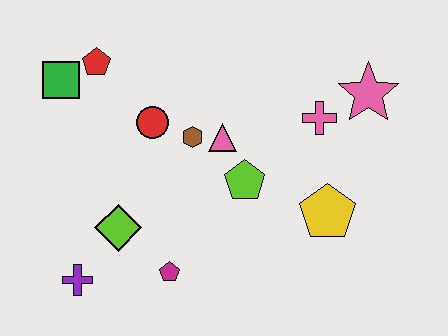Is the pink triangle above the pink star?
No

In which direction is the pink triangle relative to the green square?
The pink triangle is to the right of the green square.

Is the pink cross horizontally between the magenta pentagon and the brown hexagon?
No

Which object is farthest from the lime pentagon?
The green square is farthest from the lime pentagon.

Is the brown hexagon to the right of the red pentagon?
Yes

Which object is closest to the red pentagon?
The green square is closest to the red pentagon.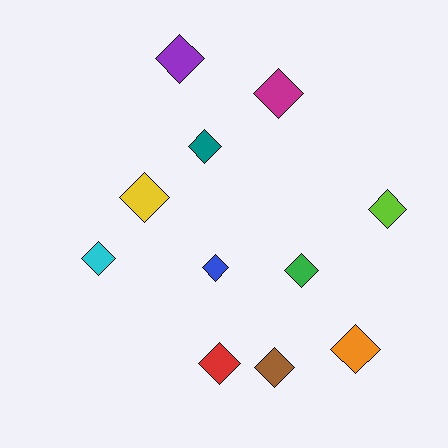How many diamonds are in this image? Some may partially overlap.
There are 11 diamonds.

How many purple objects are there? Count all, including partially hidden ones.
There is 1 purple object.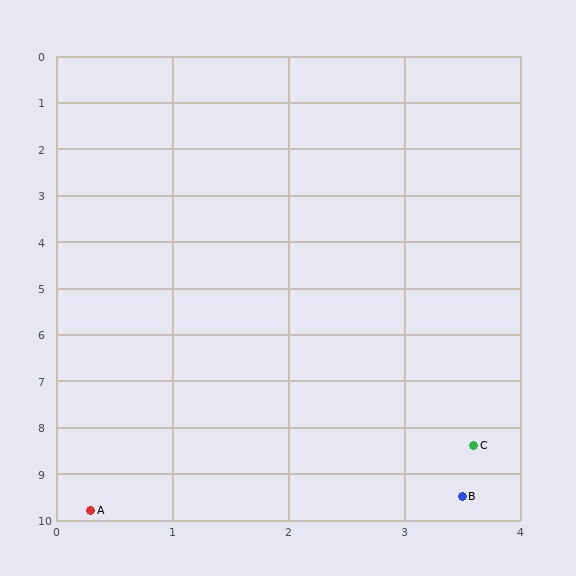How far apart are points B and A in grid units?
Points B and A are about 3.2 grid units apart.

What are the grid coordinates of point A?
Point A is at approximately (0.3, 9.8).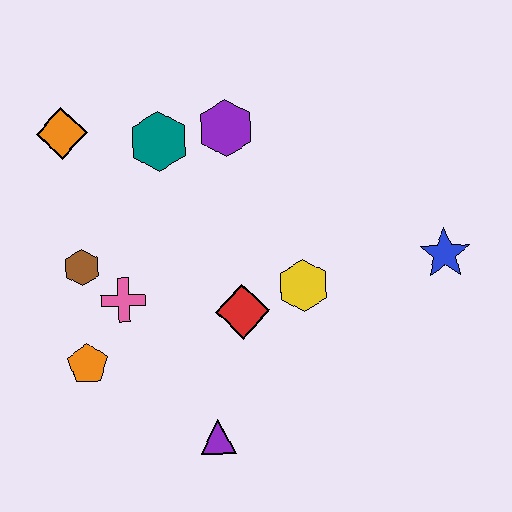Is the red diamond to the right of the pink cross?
Yes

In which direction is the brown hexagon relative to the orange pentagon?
The brown hexagon is above the orange pentagon.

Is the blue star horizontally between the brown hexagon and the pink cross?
No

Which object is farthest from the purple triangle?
The orange diamond is farthest from the purple triangle.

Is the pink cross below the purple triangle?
No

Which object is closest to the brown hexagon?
The pink cross is closest to the brown hexagon.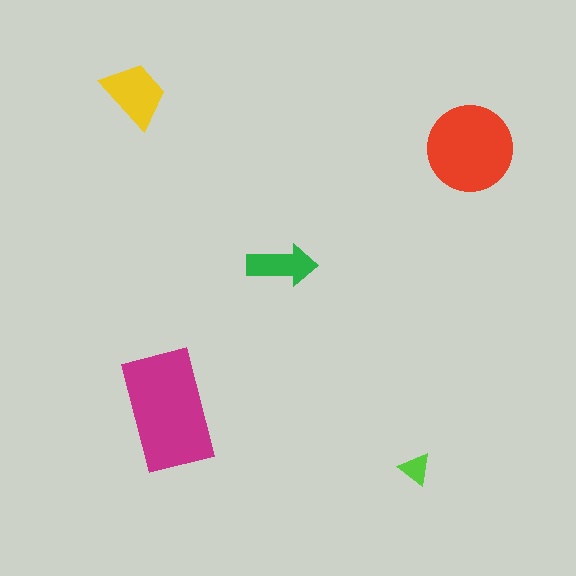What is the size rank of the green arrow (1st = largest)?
4th.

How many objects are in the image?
There are 5 objects in the image.